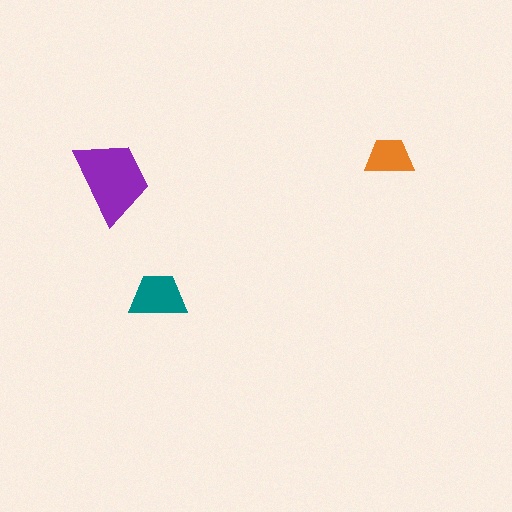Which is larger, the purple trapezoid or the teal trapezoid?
The purple one.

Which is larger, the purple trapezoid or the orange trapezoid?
The purple one.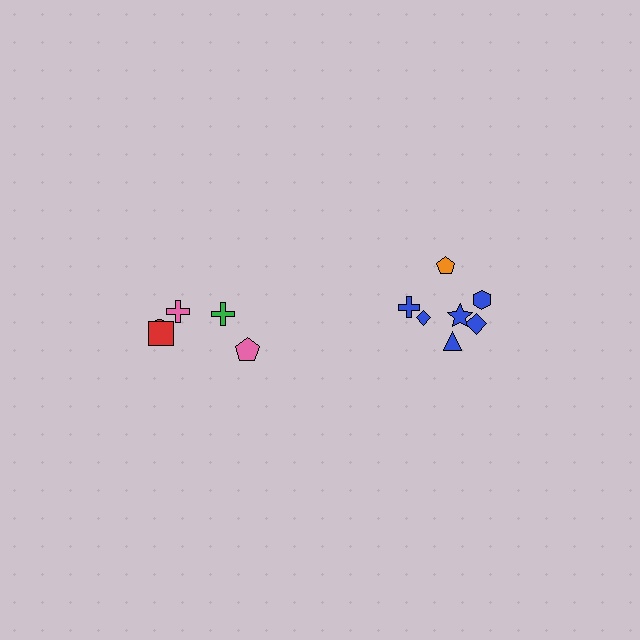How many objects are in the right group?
There are 7 objects.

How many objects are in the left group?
There are 5 objects.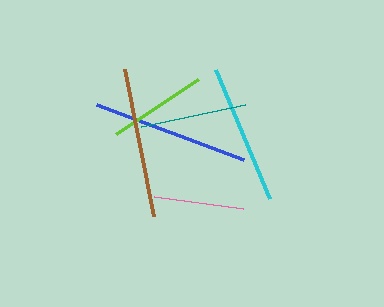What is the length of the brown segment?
The brown segment is approximately 149 pixels long.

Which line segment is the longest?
The blue line is the longest at approximately 157 pixels.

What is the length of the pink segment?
The pink segment is approximately 90 pixels long.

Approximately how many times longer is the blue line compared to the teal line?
The blue line is approximately 1.5 times the length of the teal line.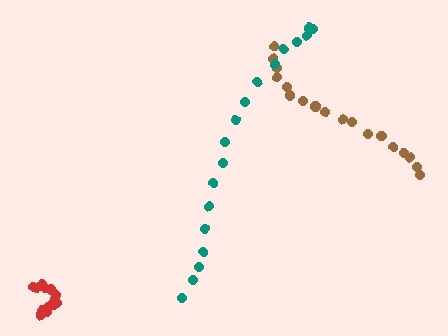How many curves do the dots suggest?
There are 3 distinct paths.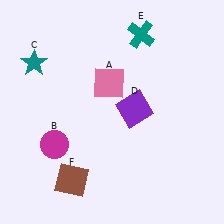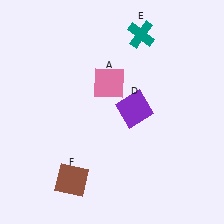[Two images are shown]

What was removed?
The teal star (C), the magenta circle (B) were removed in Image 2.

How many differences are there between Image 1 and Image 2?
There are 2 differences between the two images.